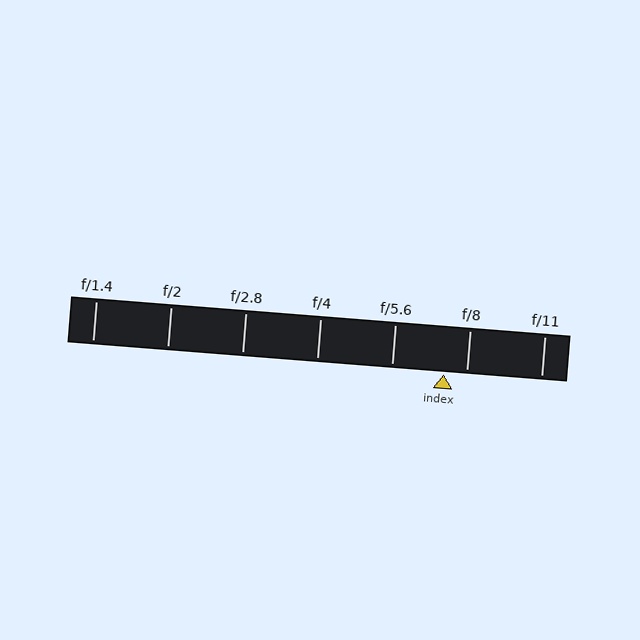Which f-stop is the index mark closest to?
The index mark is closest to f/8.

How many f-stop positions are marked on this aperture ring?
There are 7 f-stop positions marked.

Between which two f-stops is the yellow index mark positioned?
The index mark is between f/5.6 and f/8.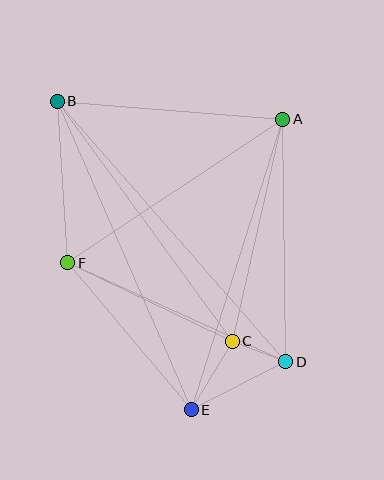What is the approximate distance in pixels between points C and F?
The distance between C and F is approximately 182 pixels.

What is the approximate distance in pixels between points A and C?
The distance between A and C is approximately 228 pixels.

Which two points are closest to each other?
Points C and D are closest to each other.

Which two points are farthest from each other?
Points B and D are farthest from each other.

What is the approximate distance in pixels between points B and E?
The distance between B and E is approximately 336 pixels.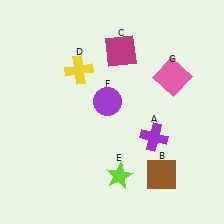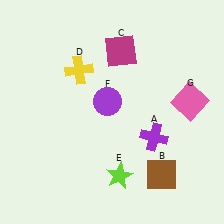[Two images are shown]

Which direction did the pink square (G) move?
The pink square (G) moved down.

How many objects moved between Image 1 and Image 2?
1 object moved between the two images.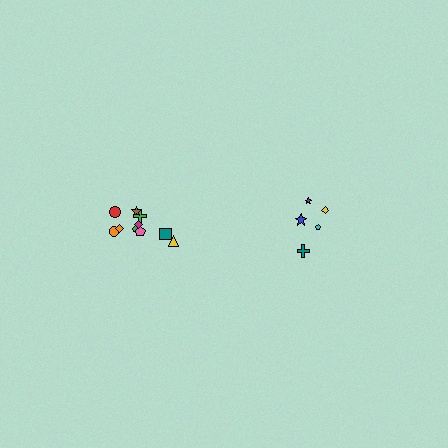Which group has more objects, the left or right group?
The left group.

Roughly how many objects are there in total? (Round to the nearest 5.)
Roughly 15 objects in total.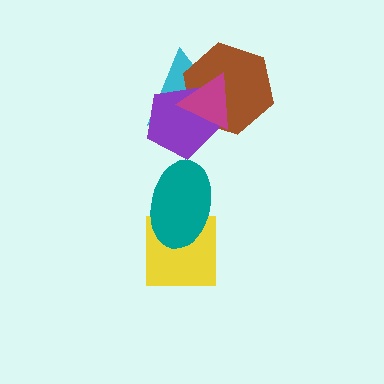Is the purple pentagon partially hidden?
Yes, it is partially covered by another shape.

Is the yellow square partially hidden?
Yes, it is partially covered by another shape.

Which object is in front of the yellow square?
The teal ellipse is in front of the yellow square.